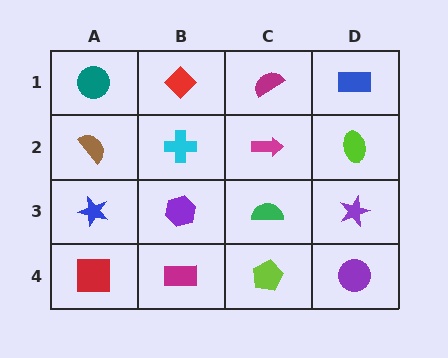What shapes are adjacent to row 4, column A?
A blue star (row 3, column A), a magenta rectangle (row 4, column B).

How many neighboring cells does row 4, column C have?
3.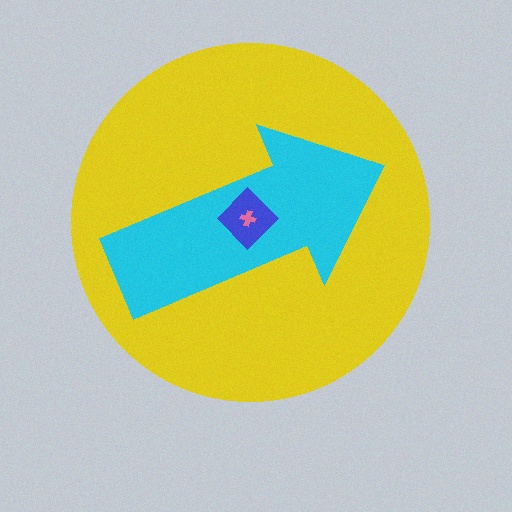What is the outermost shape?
The yellow circle.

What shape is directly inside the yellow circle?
The cyan arrow.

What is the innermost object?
The pink cross.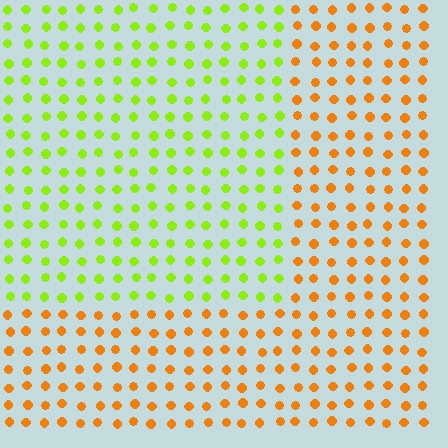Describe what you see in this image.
The image is filled with small orange elements in a uniform arrangement. A rectangle-shaped region is visible where the elements are tinted to a slightly different hue, forming a subtle color boundary.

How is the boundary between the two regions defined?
The boundary is defined purely by a slight shift in hue (about 57 degrees). Spacing, size, and orientation are identical on both sides.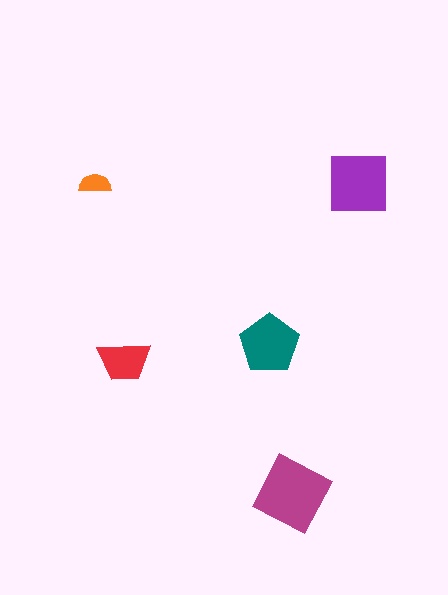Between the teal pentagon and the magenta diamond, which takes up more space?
The magenta diamond.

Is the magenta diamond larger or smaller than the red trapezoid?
Larger.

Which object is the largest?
The magenta diamond.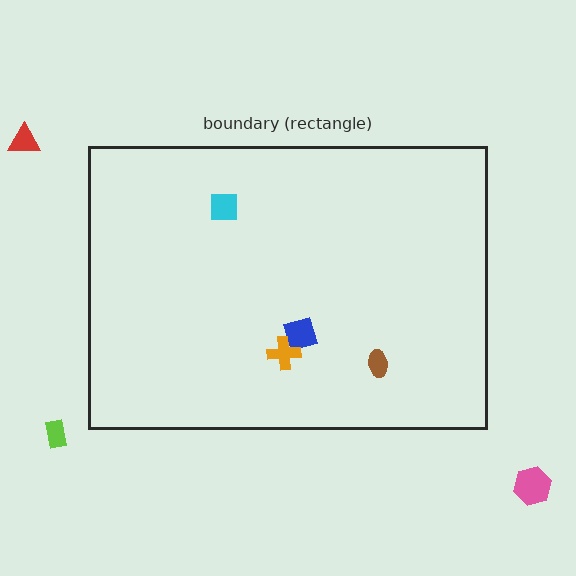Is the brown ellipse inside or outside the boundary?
Inside.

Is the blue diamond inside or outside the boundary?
Inside.